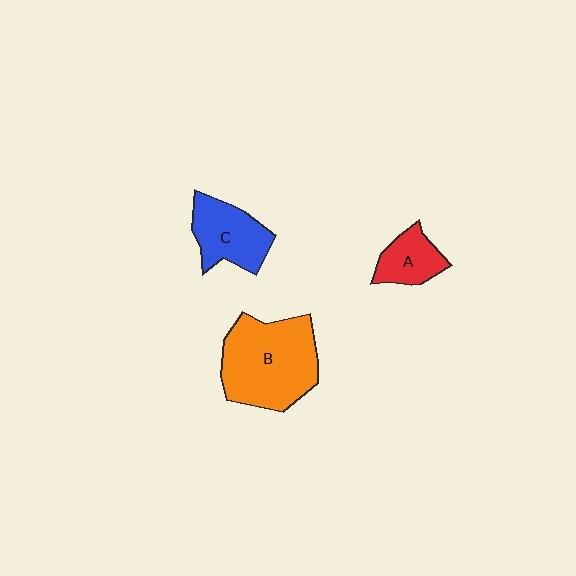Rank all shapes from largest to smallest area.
From largest to smallest: B (orange), C (blue), A (red).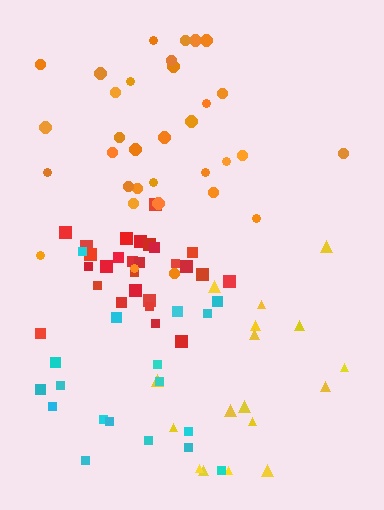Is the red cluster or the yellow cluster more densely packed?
Red.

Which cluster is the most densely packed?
Red.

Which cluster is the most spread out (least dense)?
Cyan.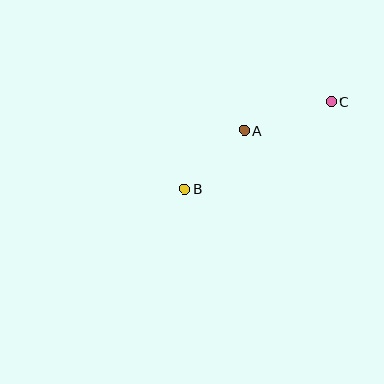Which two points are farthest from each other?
Points B and C are farthest from each other.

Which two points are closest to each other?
Points A and B are closest to each other.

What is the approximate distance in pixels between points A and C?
The distance between A and C is approximately 91 pixels.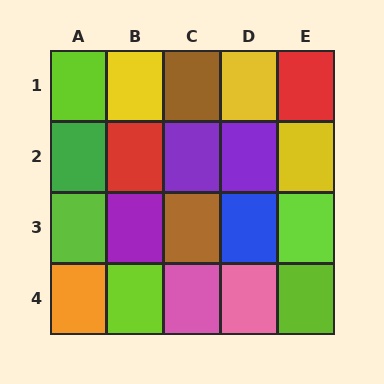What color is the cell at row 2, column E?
Yellow.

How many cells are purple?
3 cells are purple.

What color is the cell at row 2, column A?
Green.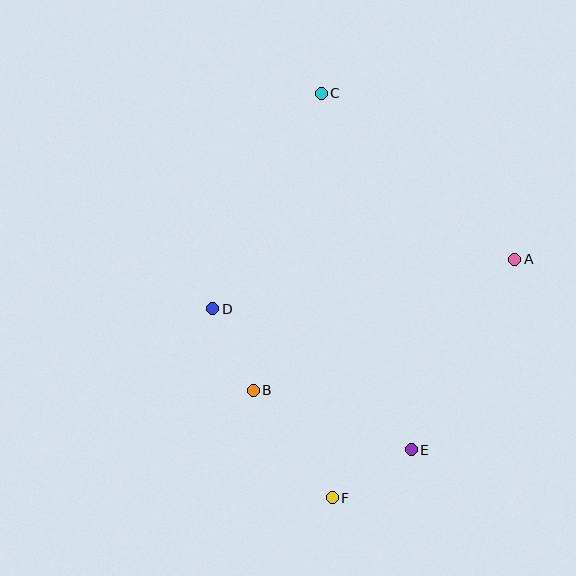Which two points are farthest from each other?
Points C and F are farthest from each other.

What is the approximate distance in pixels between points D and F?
The distance between D and F is approximately 223 pixels.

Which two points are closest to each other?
Points B and D are closest to each other.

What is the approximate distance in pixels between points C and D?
The distance between C and D is approximately 241 pixels.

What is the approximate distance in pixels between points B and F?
The distance between B and F is approximately 133 pixels.